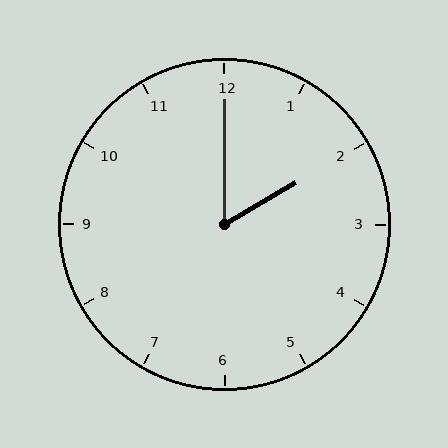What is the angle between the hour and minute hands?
Approximately 60 degrees.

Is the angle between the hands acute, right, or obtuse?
It is acute.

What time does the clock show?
2:00.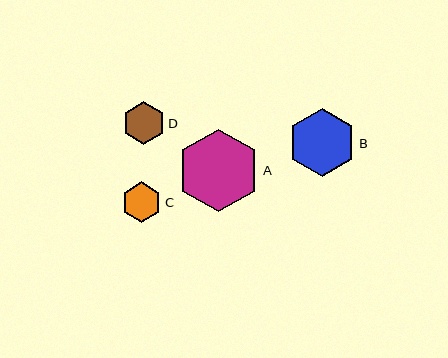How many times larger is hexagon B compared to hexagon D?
Hexagon B is approximately 1.6 times the size of hexagon D.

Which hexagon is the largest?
Hexagon A is the largest with a size of approximately 83 pixels.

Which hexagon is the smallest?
Hexagon C is the smallest with a size of approximately 40 pixels.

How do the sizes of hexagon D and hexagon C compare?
Hexagon D and hexagon C are approximately the same size.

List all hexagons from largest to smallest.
From largest to smallest: A, B, D, C.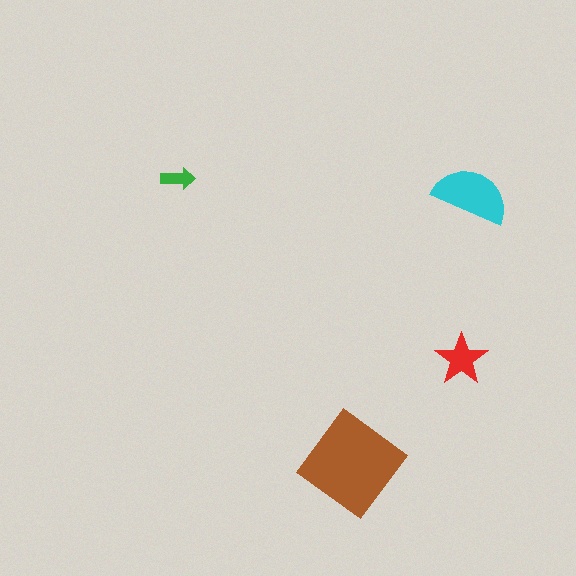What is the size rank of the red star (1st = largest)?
3rd.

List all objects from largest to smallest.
The brown diamond, the cyan semicircle, the red star, the green arrow.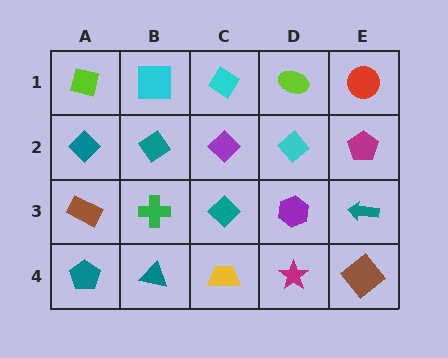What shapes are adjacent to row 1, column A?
A teal diamond (row 2, column A), a cyan square (row 1, column B).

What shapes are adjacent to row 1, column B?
A teal diamond (row 2, column B), a lime square (row 1, column A), a cyan diamond (row 1, column C).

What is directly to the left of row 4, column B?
A teal pentagon.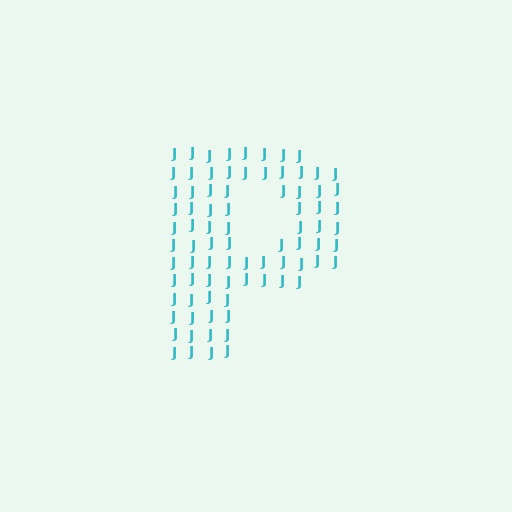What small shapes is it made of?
It is made of small letter J's.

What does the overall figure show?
The overall figure shows the letter P.